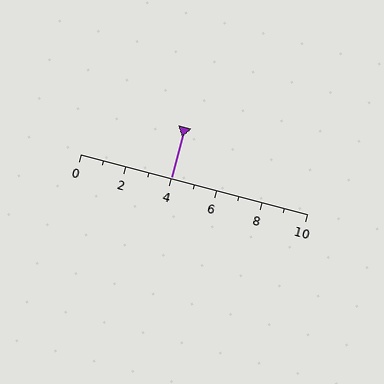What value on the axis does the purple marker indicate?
The marker indicates approximately 4.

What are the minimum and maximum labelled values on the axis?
The axis runs from 0 to 10.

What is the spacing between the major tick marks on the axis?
The major ticks are spaced 2 apart.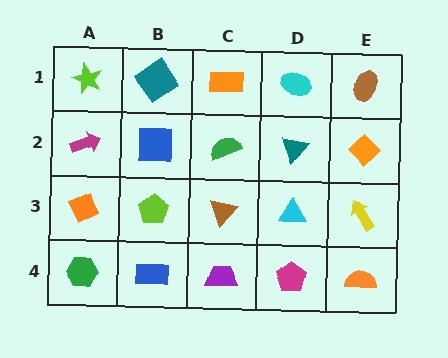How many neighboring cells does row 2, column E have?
3.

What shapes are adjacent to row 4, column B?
A lime pentagon (row 3, column B), a green hexagon (row 4, column A), a purple trapezoid (row 4, column C).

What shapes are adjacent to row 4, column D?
A cyan triangle (row 3, column D), a purple trapezoid (row 4, column C), an orange semicircle (row 4, column E).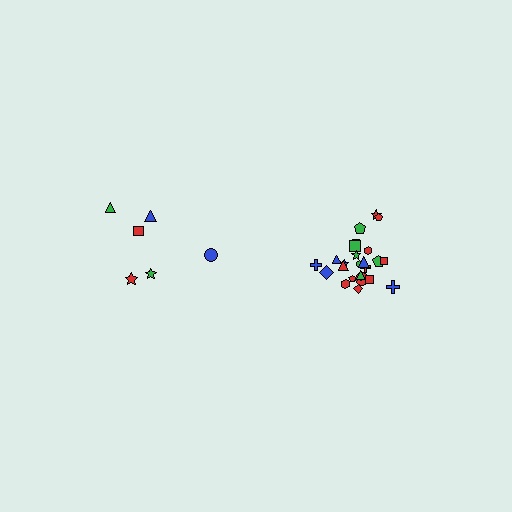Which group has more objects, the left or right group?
The right group.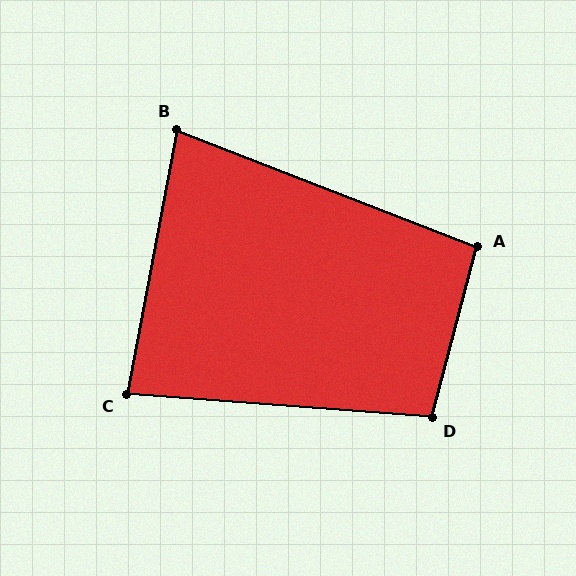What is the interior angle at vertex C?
Approximately 84 degrees (acute).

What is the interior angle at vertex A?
Approximately 96 degrees (obtuse).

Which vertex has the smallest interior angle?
B, at approximately 79 degrees.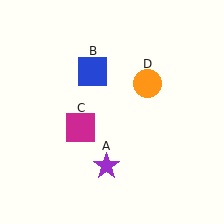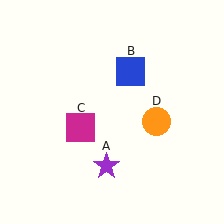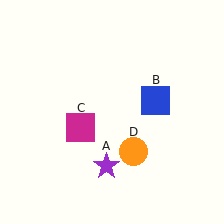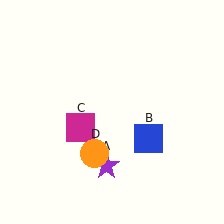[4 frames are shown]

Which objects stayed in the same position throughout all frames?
Purple star (object A) and magenta square (object C) remained stationary.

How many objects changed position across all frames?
2 objects changed position: blue square (object B), orange circle (object D).